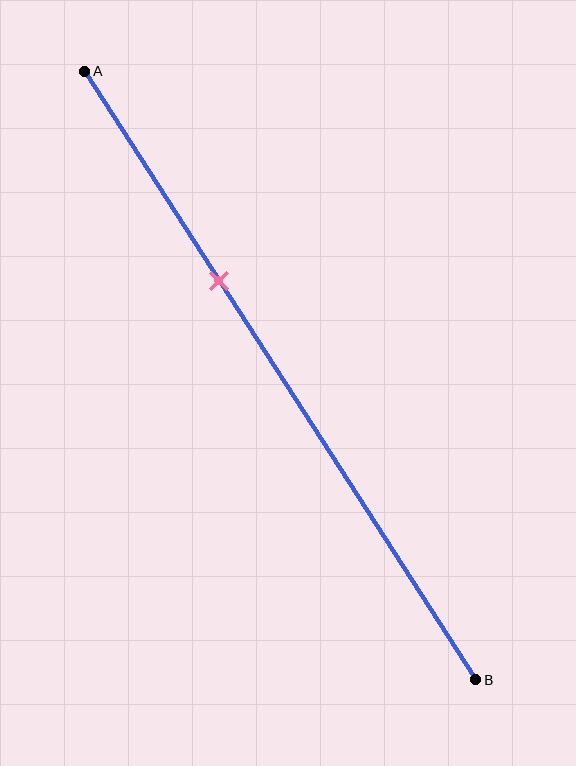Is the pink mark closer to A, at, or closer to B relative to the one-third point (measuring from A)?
The pink mark is approximately at the one-third point of segment AB.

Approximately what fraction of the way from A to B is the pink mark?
The pink mark is approximately 35% of the way from A to B.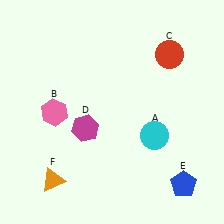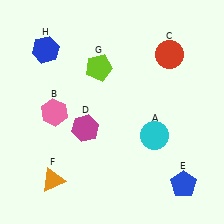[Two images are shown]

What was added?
A lime pentagon (G), a blue hexagon (H) were added in Image 2.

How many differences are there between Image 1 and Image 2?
There are 2 differences between the two images.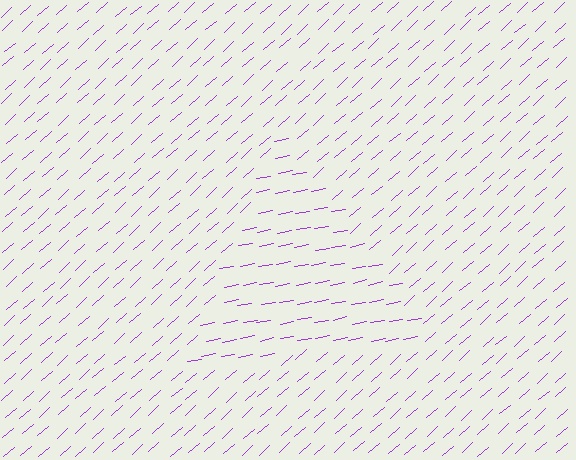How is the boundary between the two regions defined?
The boundary is defined purely by a change in line orientation (approximately 31 degrees difference). All lines are the same color and thickness.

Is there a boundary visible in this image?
Yes, there is a texture boundary formed by a change in line orientation.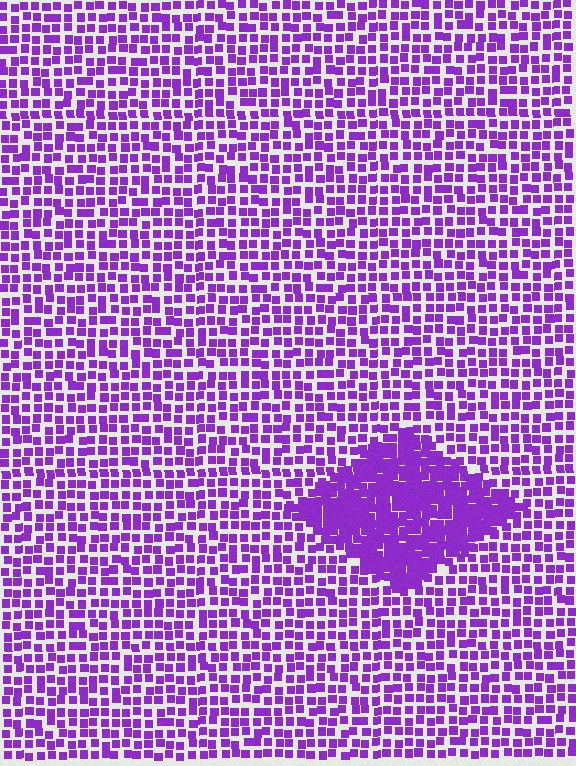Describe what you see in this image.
The image contains small purple elements arranged at two different densities. A diamond-shaped region is visible where the elements are more densely packed than the surrounding area.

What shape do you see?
I see a diamond.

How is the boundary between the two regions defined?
The boundary is defined by a change in element density (approximately 2.0x ratio). All elements are the same color, size, and shape.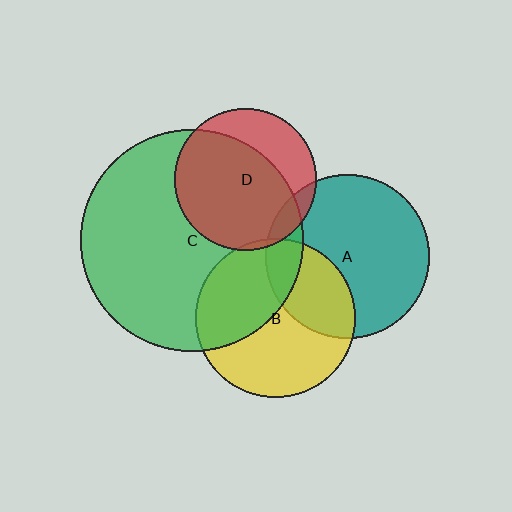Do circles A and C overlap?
Yes.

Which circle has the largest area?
Circle C (green).